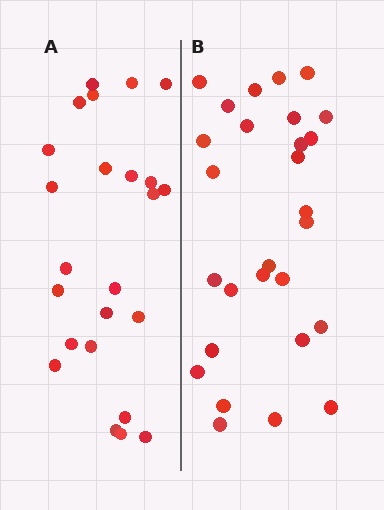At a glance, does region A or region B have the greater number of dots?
Region B (the right region) has more dots.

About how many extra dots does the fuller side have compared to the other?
Region B has about 4 more dots than region A.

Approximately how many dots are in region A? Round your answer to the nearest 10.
About 20 dots. (The exact count is 24, which rounds to 20.)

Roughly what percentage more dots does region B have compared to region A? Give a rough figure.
About 15% more.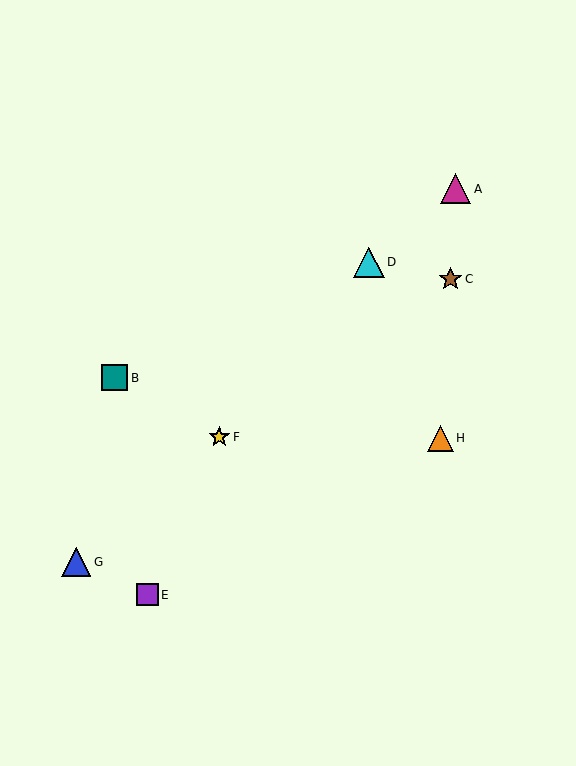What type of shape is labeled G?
Shape G is a blue triangle.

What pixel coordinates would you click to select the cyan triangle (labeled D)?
Click at (369, 262) to select the cyan triangle D.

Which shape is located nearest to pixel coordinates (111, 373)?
The teal square (labeled B) at (114, 378) is nearest to that location.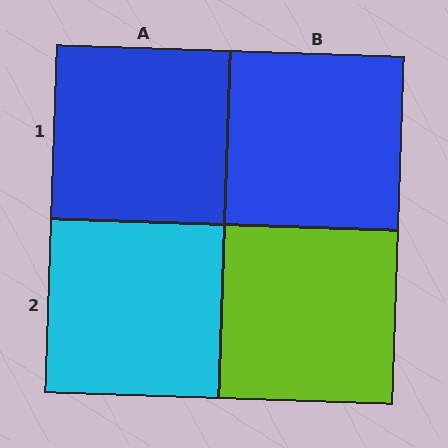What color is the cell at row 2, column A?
Cyan.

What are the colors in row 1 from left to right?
Blue, blue.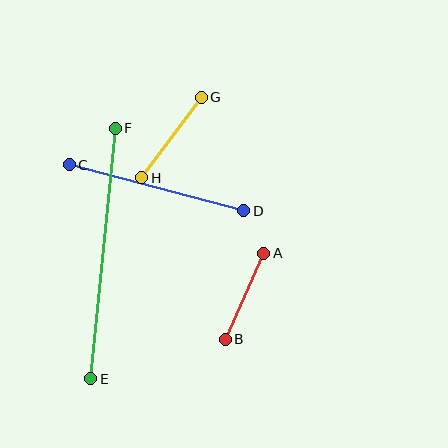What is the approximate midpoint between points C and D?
The midpoint is at approximately (156, 188) pixels.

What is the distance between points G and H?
The distance is approximately 100 pixels.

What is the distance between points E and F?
The distance is approximately 252 pixels.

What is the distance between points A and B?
The distance is approximately 94 pixels.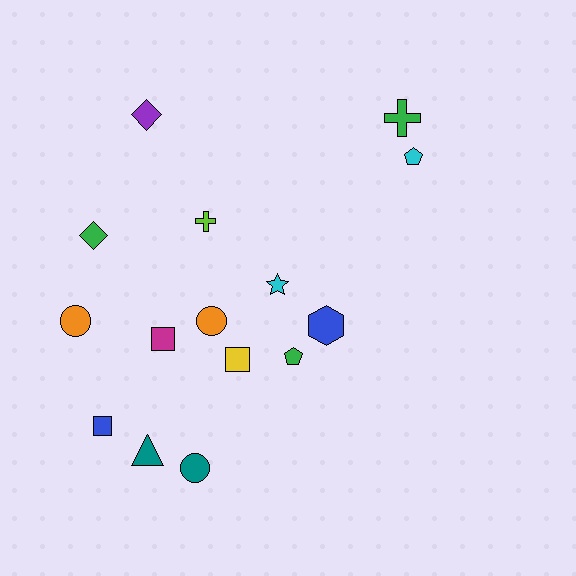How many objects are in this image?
There are 15 objects.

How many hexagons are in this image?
There is 1 hexagon.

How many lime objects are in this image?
There is 1 lime object.